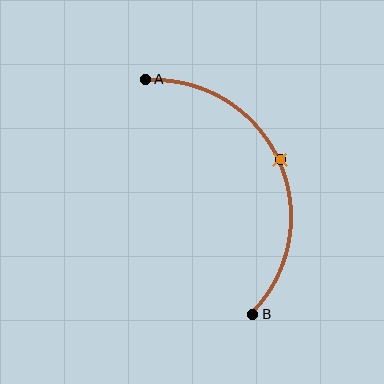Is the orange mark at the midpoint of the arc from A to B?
Yes. The orange mark lies on the arc at equal arc-length from both A and B — it is the arc midpoint.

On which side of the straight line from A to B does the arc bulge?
The arc bulges to the right of the straight line connecting A and B.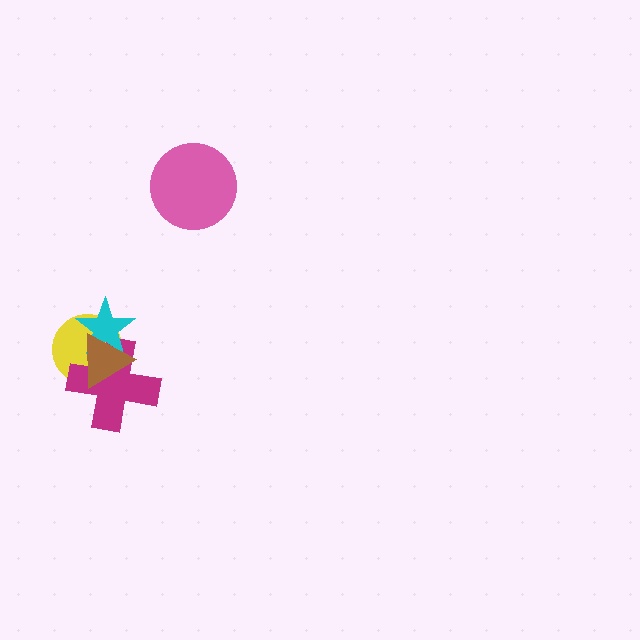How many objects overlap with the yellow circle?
3 objects overlap with the yellow circle.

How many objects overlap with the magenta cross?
3 objects overlap with the magenta cross.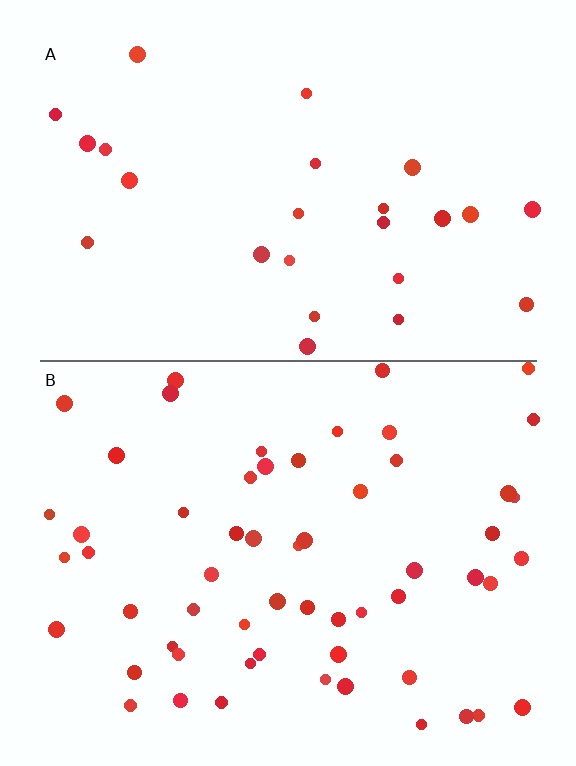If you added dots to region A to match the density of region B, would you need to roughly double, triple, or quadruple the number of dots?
Approximately double.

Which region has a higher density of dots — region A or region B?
B (the bottom).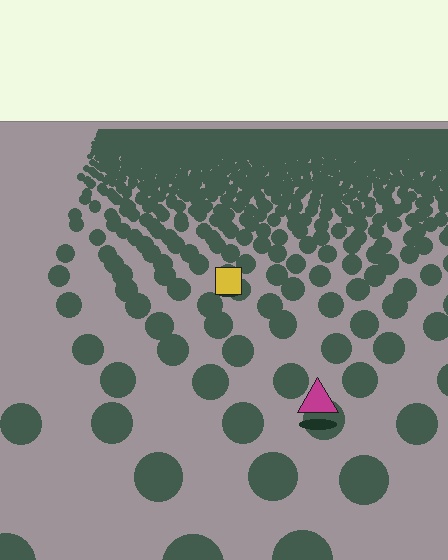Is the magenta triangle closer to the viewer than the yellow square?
Yes. The magenta triangle is closer — you can tell from the texture gradient: the ground texture is coarser near it.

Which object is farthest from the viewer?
The yellow square is farthest from the viewer. It appears smaller and the ground texture around it is denser.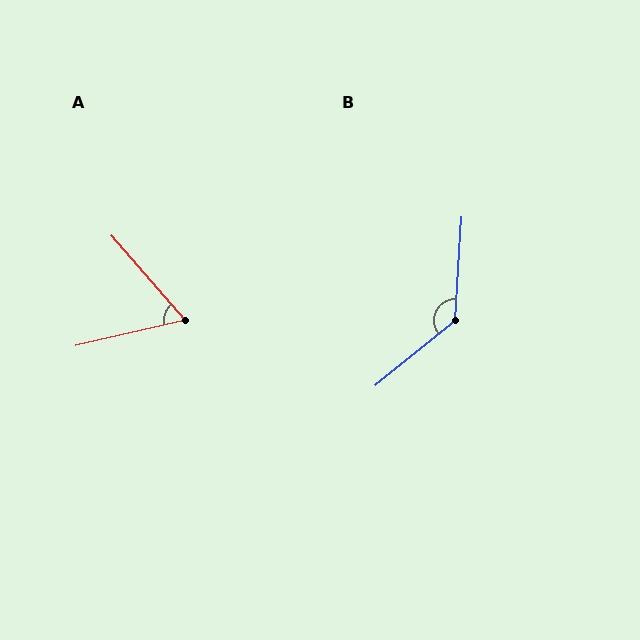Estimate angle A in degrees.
Approximately 62 degrees.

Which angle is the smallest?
A, at approximately 62 degrees.